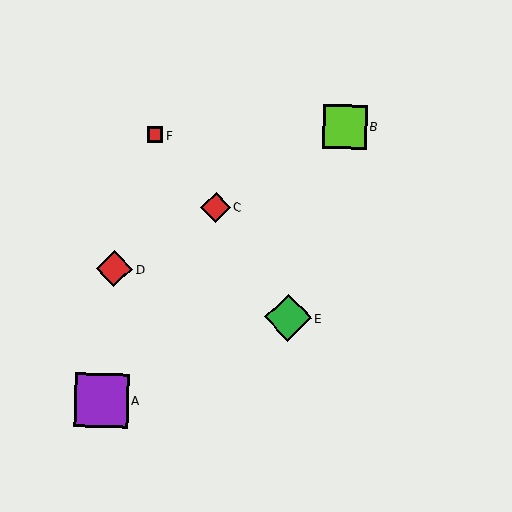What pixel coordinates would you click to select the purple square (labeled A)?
Click at (102, 400) to select the purple square A.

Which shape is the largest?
The purple square (labeled A) is the largest.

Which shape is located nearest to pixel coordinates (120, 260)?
The red diamond (labeled D) at (114, 269) is nearest to that location.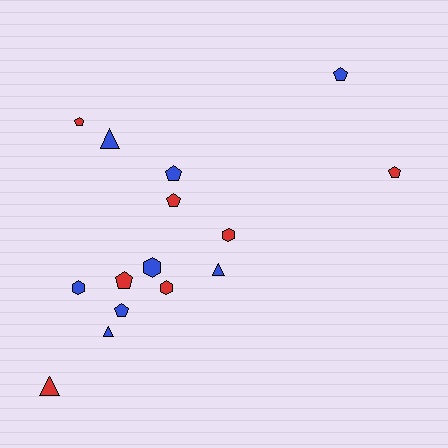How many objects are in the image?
There are 15 objects.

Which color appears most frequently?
Blue, with 8 objects.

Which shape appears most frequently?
Pentagon, with 7 objects.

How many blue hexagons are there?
There are 2 blue hexagons.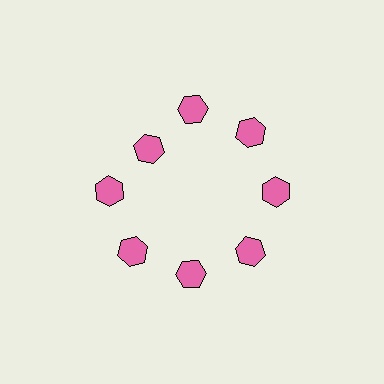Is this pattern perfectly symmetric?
No. The 8 pink hexagons are arranged in a ring, but one element near the 10 o'clock position is pulled inward toward the center, breaking the 8-fold rotational symmetry.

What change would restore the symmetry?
The symmetry would be restored by moving it outward, back onto the ring so that all 8 hexagons sit at equal angles and equal distance from the center.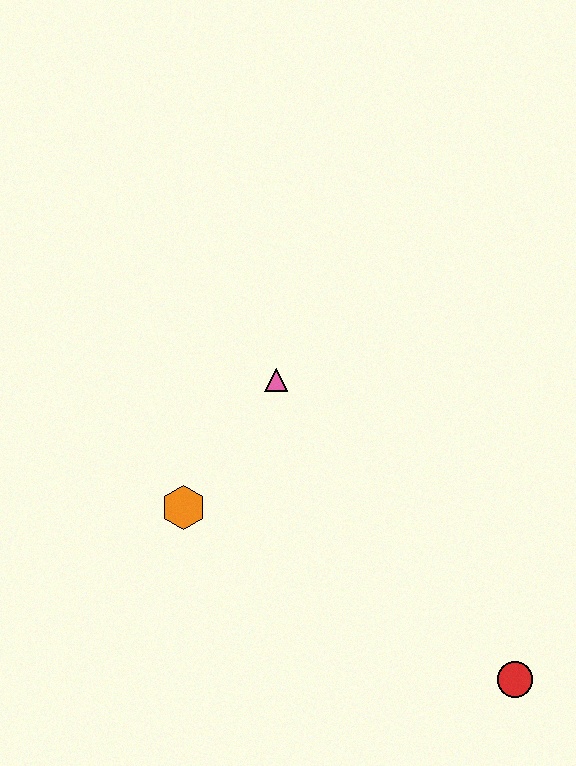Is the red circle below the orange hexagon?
Yes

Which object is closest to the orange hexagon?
The pink triangle is closest to the orange hexagon.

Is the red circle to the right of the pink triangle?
Yes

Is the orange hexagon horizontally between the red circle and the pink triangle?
No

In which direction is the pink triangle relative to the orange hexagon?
The pink triangle is above the orange hexagon.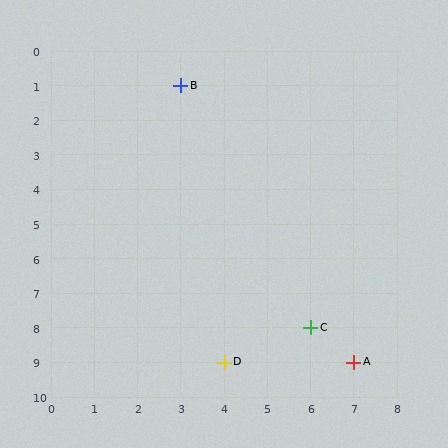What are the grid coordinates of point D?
Point D is at grid coordinates (4, 9).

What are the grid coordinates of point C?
Point C is at grid coordinates (6, 8).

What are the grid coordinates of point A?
Point A is at grid coordinates (7, 9).